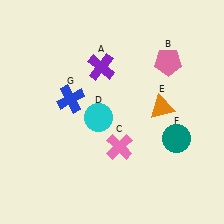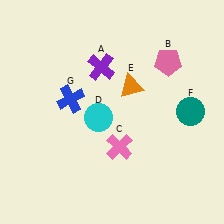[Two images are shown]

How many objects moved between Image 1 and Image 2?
2 objects moved between the two images.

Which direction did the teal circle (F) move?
The teal circle (F) moved up.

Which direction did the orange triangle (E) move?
The orange triangle (E) moved left.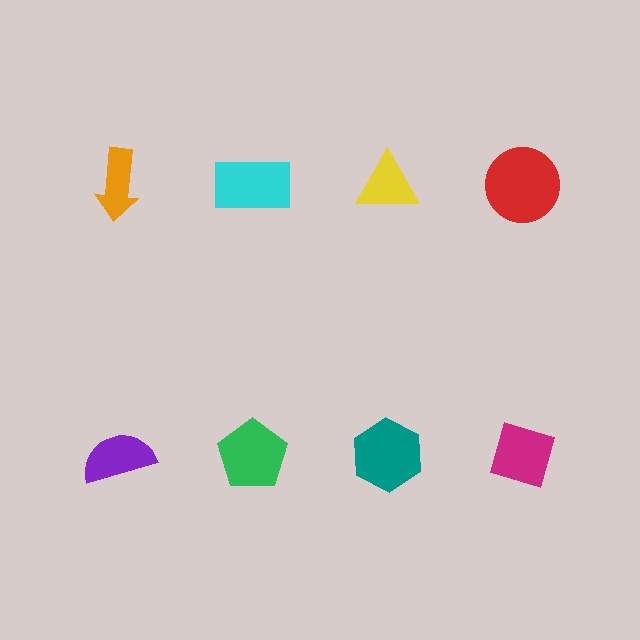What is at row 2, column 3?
A teal hexagon.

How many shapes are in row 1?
4 shapes.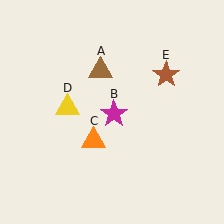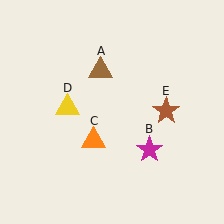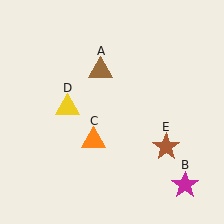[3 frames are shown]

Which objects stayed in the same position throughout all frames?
Brown triangle (object A) and orange triangle (object C) and yellow triangle (object D) remained stationary.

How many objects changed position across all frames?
2 objects changed position: magenta star (object B), brown star (object E).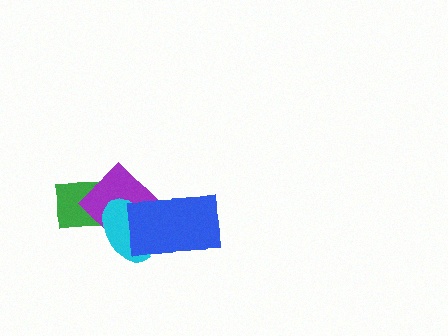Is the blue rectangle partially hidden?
No, no other shape covers it.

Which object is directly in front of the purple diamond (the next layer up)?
The cyan ellipse is directly in front of the purple diamond.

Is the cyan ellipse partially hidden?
Yes, it is partially covered by another shape.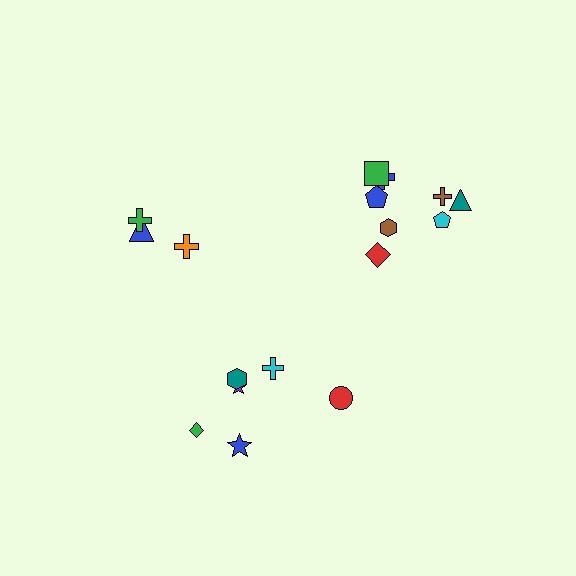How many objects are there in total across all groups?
There are 17 objects.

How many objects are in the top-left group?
There are 3 objects.